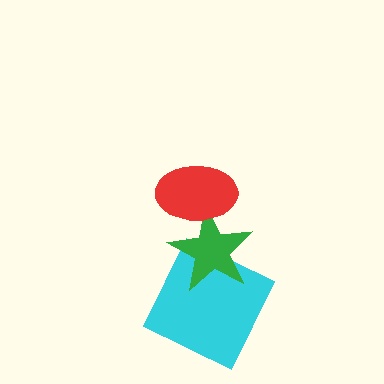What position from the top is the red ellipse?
The red ellipse is 1st from the top.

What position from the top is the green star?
The green star is 2nd from the top.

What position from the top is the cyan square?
The cyan square is 3rd from the top.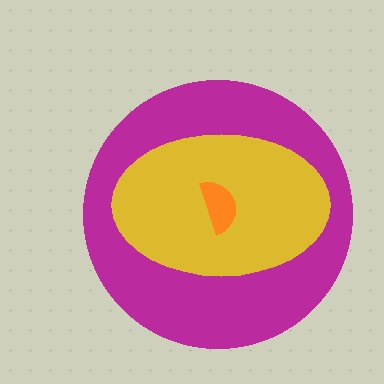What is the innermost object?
The orange semicircle.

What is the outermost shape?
The magenta circle.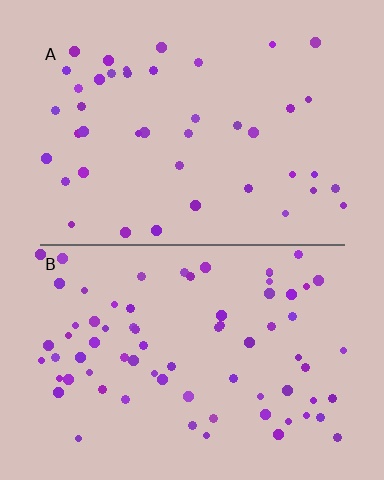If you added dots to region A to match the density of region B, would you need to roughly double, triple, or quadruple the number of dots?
Approximately double.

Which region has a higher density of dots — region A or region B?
B (the bottom).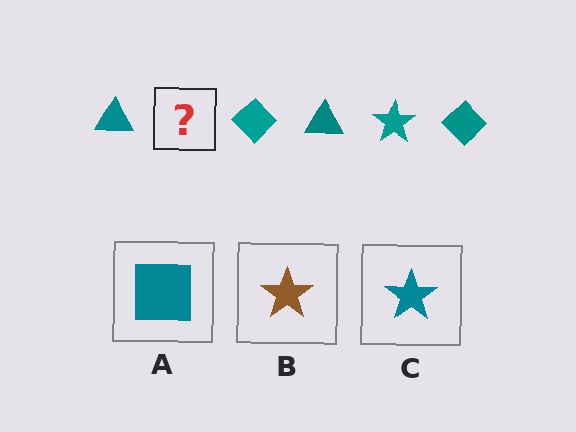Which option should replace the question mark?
Option C.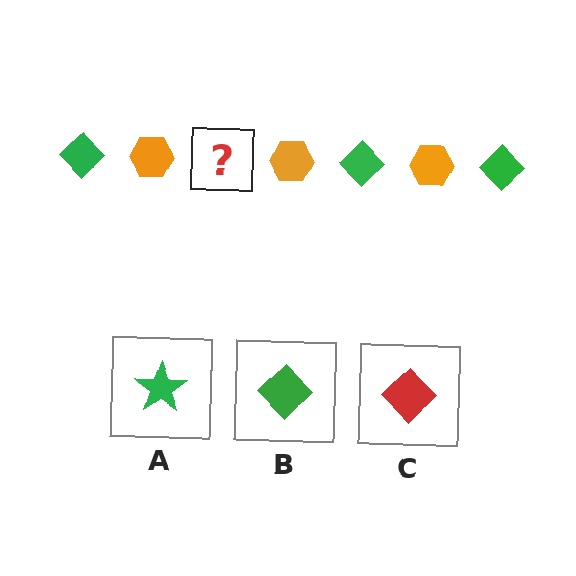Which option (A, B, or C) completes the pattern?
B.